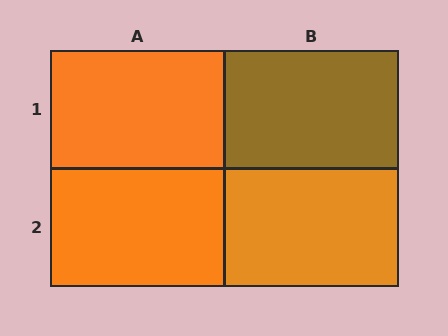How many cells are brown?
1 cell is brown.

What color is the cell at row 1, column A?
Orange.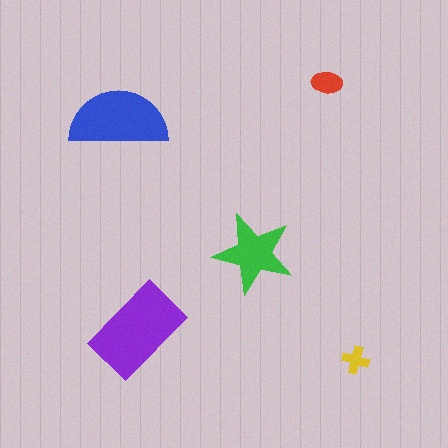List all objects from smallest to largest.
The yellow cross, the red ellipse, the green star, the blue semicircle, the purple rectangle.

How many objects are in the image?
There are 5 objects in the image.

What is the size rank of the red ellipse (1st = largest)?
4th.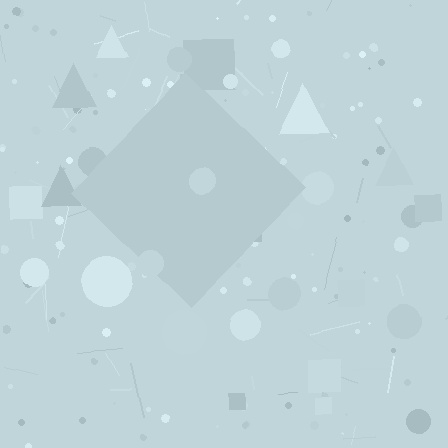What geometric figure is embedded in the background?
A diamond is embedded in the background.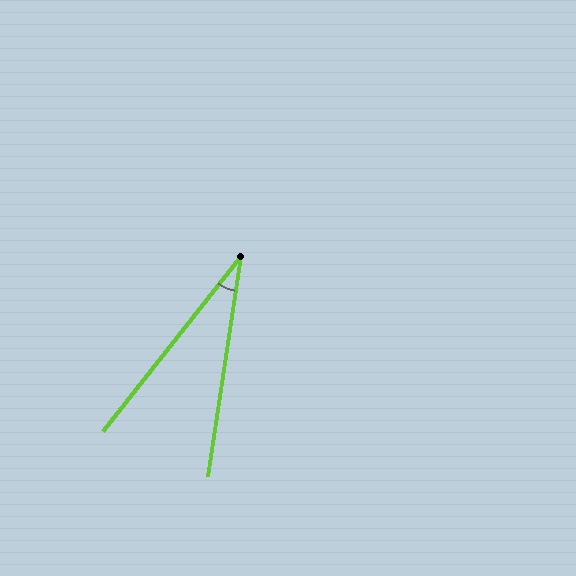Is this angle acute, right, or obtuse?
It is acute.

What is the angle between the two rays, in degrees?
Approximately 30 degrees.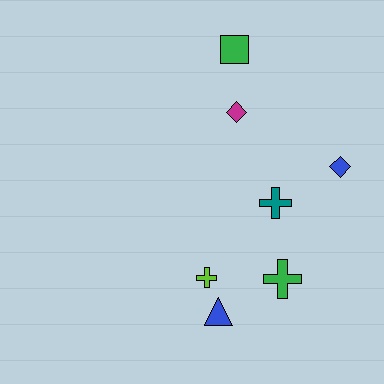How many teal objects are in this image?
There is 1 teal object.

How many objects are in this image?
There are 7 objects.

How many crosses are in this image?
There are 3 crosses.